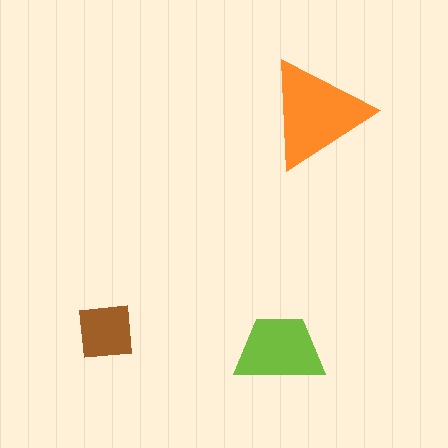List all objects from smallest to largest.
The brown square, the lime trapezoid, the orange triangle.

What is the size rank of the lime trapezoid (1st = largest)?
2nd.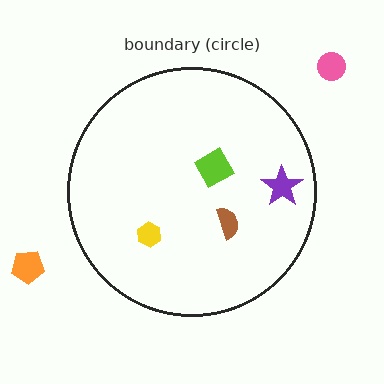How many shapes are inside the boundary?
4 inside, 2 outside.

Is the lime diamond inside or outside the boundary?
Inside.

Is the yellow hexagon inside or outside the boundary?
Inside.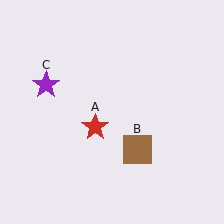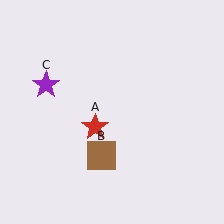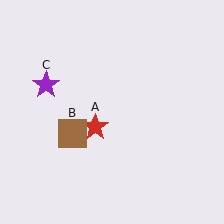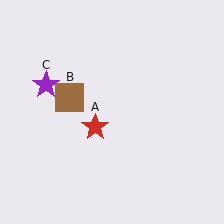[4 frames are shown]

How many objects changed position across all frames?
1 object changed position: brown square (object B).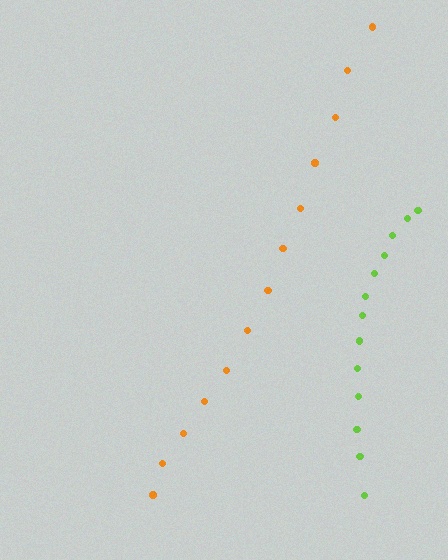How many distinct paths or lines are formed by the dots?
There are 2 distinct paths.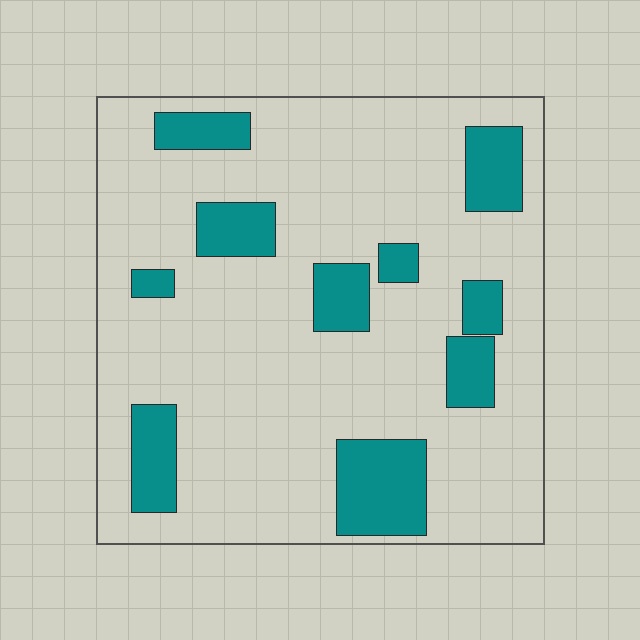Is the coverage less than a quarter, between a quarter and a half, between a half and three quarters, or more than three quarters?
Less than a quarter.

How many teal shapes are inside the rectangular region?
10.